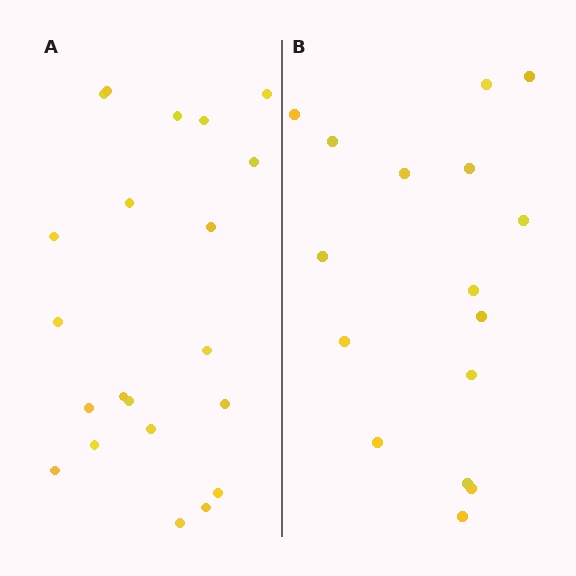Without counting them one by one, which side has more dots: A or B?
Region A (the left region) has more dots.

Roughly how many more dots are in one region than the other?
Region A has about 5 more dots than region B.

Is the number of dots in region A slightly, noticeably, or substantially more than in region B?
Region A has noticeably more, but not dramatically so. The ratio is roughly 1.3 to 1.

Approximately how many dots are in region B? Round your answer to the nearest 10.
About 20 dots. (The exact count is 16, which rounds to 20.)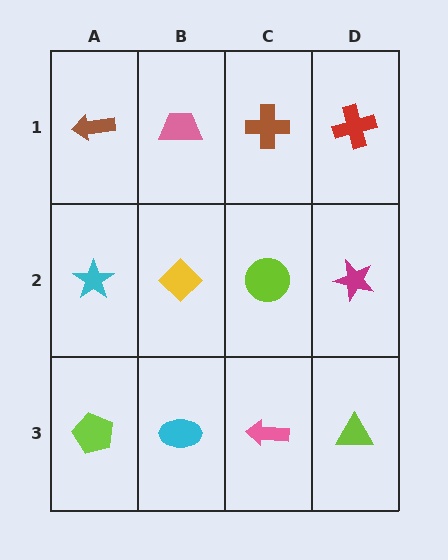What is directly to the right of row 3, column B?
A pink arrow.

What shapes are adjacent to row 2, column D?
A red cross (row 1, column D), a lime triangle (row 3, column D), a lime circle (row 2, column C).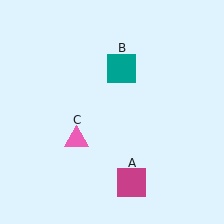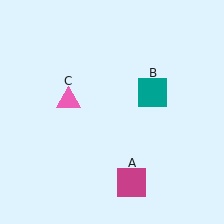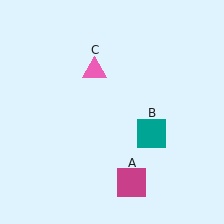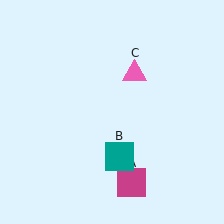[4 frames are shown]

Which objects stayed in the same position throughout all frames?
Magenta square (object A) remained stationary.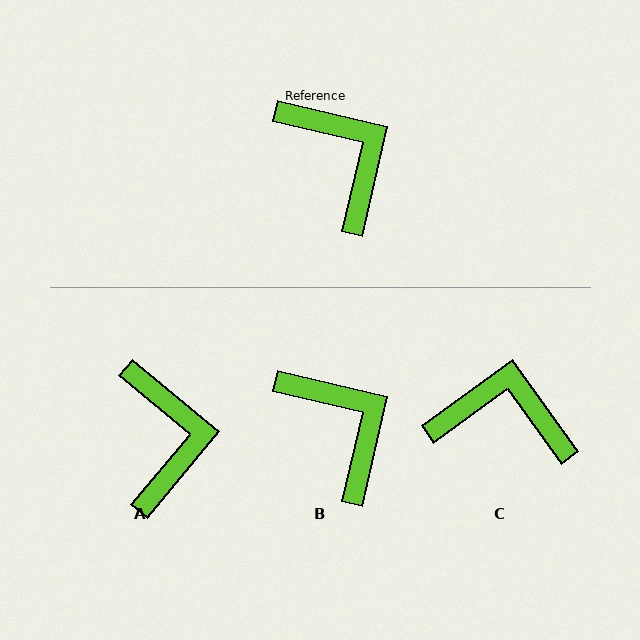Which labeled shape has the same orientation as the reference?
B.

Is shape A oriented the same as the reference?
No, it is off by about 27 degrees.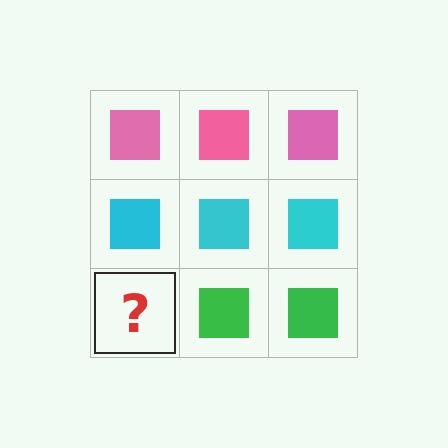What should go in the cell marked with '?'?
The missing cell should contain a green square.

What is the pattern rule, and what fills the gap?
The rule is that each row has a consistent color. The gap should be filled with a green square.